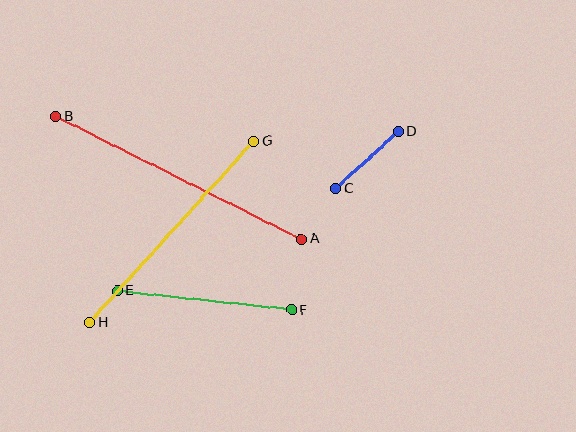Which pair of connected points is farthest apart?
Points A and B are farthest apart.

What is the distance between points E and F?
The distance is approximately 176 pixels.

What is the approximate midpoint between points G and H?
The midpoint is at approximately (172, 232) pixels.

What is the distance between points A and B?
The distance is approximately 274 pixels.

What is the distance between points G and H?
The distance is approximately 245 pixels.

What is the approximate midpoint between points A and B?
The midpoint is at approximately (179, 177) pixels.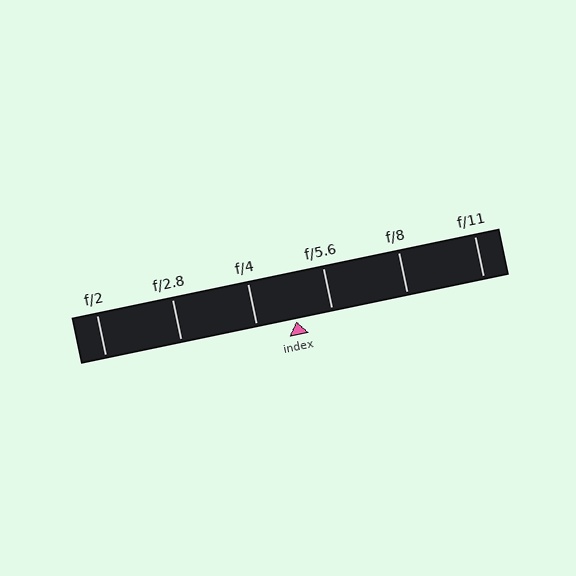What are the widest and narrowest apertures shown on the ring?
The widest aperture shown is f/2 and the narrowest is f/11.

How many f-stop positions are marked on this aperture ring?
There are 6 f-stop positions marked.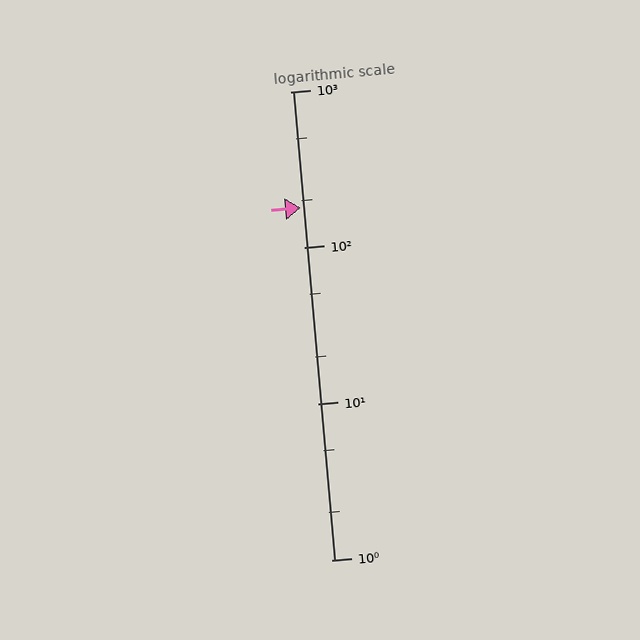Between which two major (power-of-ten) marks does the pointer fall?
The pointer is between 100 and 1000.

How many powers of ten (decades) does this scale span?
The scale spans 3 decades, from 1 to 1000.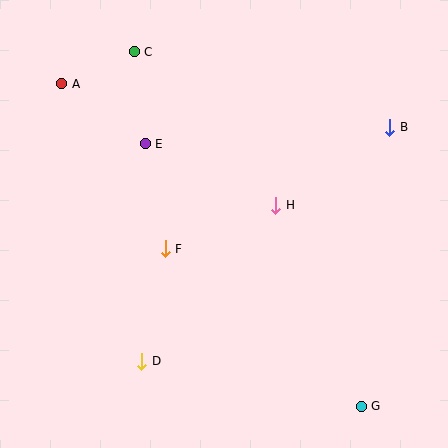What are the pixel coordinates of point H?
Point H is at (276, 205).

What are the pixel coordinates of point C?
Point C is at (134, 52).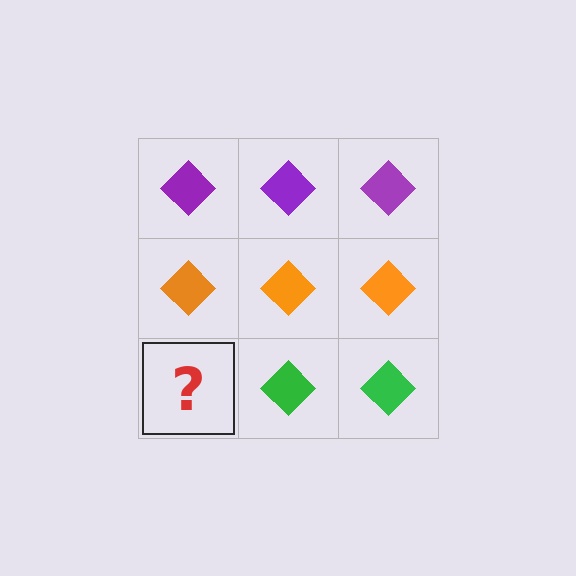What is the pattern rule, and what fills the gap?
The rule is that each row has a consistent color. The gap should be filled with a green diamond.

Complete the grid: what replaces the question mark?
The question mark should be replaced with a green diamond.